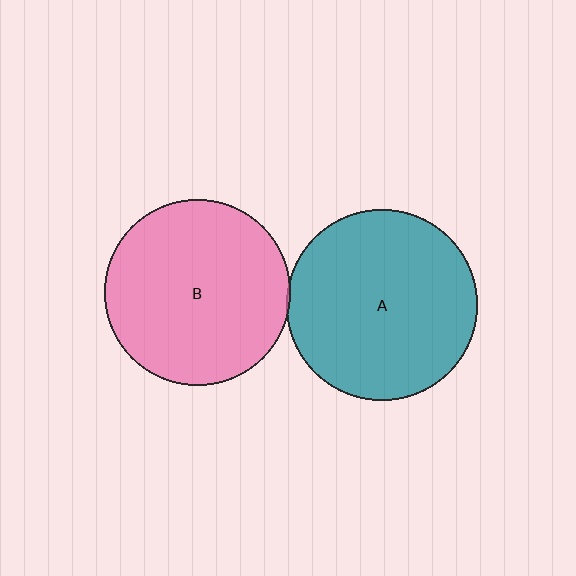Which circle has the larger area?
Circle A (teal).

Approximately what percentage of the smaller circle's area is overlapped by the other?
Approximately 5%.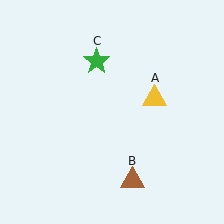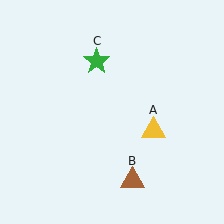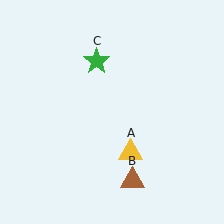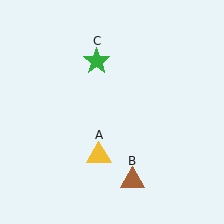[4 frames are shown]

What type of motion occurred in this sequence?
The yellow triangle (object A) rotated clockwise around the center of the scene.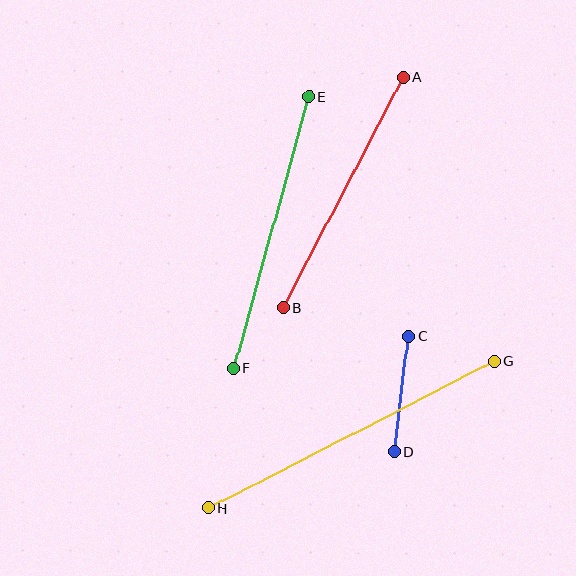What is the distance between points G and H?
The distance is approximately 322 pixels.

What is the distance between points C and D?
The distance is approximately 116 pixels.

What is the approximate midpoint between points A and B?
The midpoint is at approximately (343, 192) pixels.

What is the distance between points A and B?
The distance is approximately 260 pixels.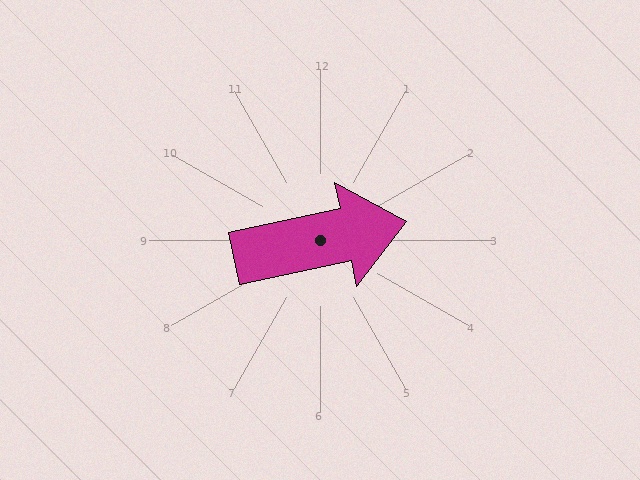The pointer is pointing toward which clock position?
Roughly 3 o'clock.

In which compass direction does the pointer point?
East.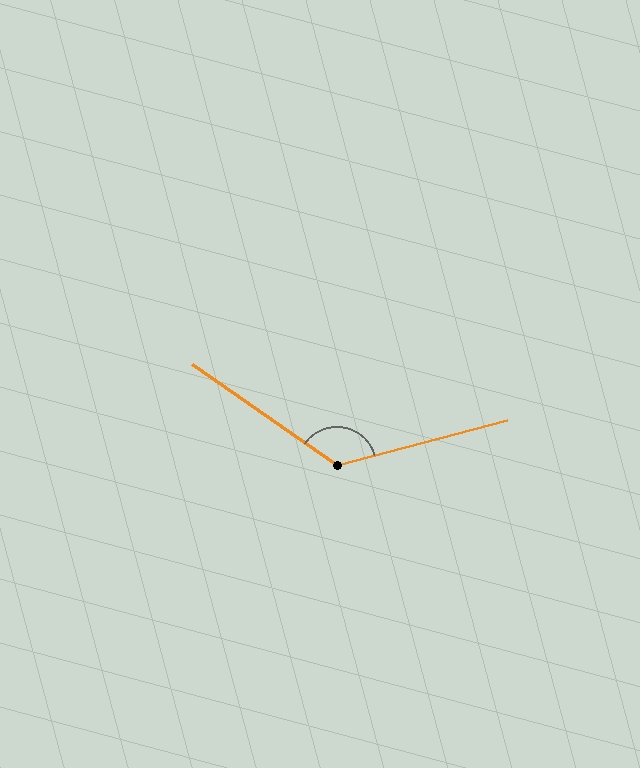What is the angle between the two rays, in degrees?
Approximately 130 degrees.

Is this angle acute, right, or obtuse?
It is obtuse.